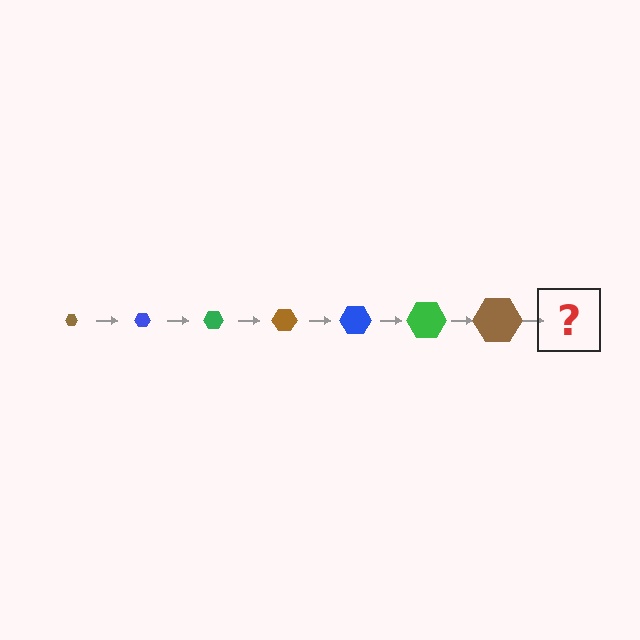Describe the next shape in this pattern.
It should be a blue hexagon, larger than the previous one.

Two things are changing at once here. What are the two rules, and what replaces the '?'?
The two rules are that the hexagon grows larger each step and the color cycles through brown, blue, and green. The '?' should be a blue hexagon, larger than the previous one.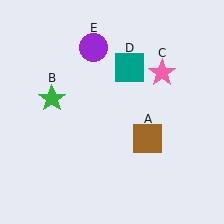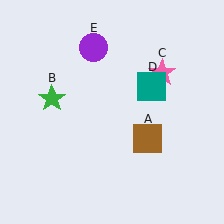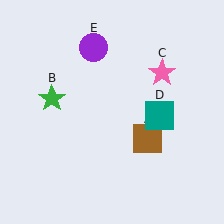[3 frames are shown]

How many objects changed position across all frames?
1 object changed position: teal square (object D).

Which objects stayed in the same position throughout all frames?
Brown square (object A) and green star (object B) and pink star (object C) and purple circle (object E) remained stationary.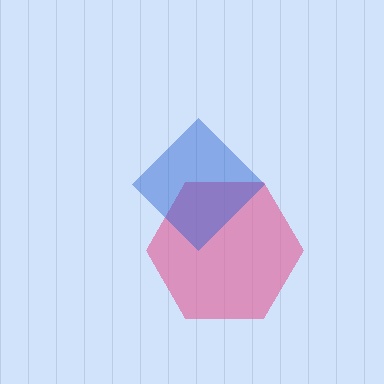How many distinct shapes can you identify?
There are 2 distinct shapes: a pink hexagon, a blue diamond.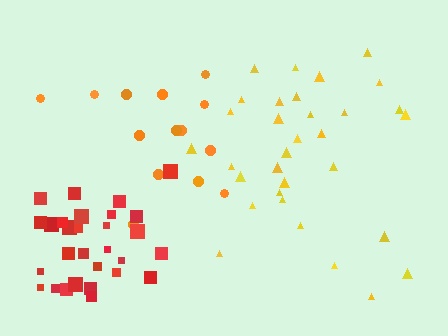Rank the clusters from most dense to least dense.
red, yellow, orange.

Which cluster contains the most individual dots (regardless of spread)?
Yellow (32).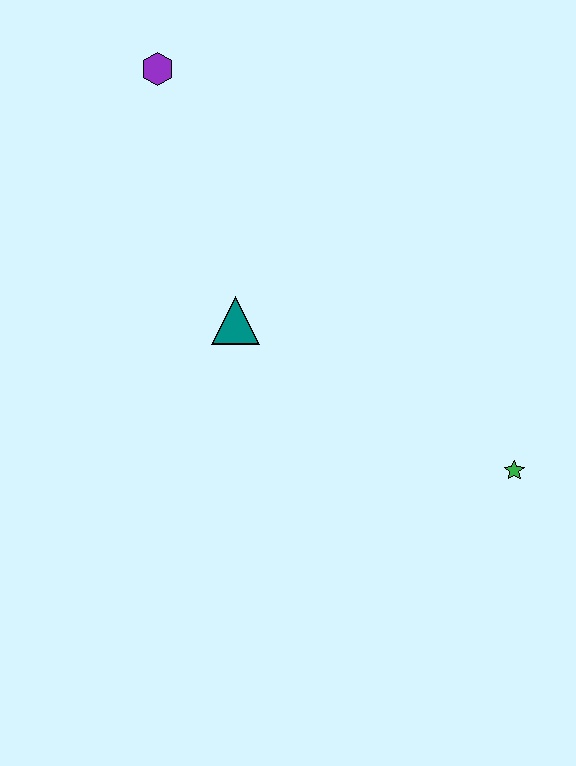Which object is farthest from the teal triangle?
The green star is farthest from the teal triangle.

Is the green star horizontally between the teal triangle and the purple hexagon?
No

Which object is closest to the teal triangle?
The purple hexagon is closest to the teal triangle.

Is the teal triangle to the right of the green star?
No